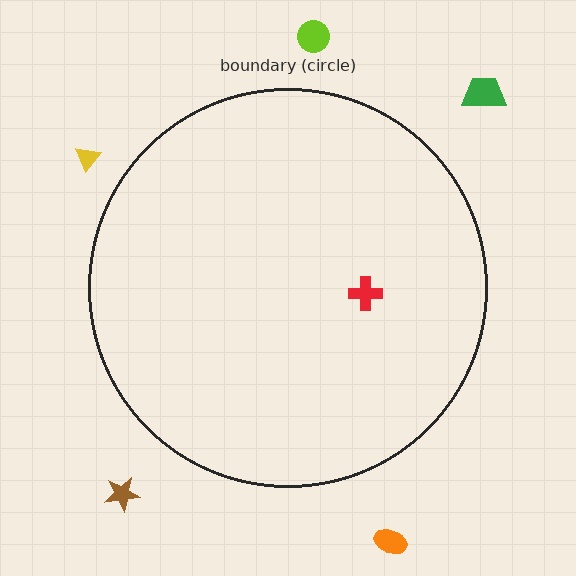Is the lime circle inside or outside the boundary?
Outside.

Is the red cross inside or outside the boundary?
Inside.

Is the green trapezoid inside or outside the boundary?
Outside.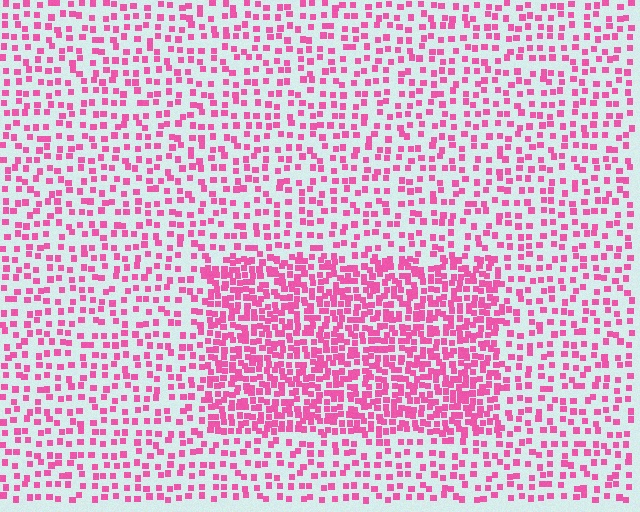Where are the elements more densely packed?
The elements are more densely packed inside the rectangle boundary.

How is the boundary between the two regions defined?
The boundary is defined by a change in element density (approximately 2.2x ratio). All elements are the same color, size, and shape.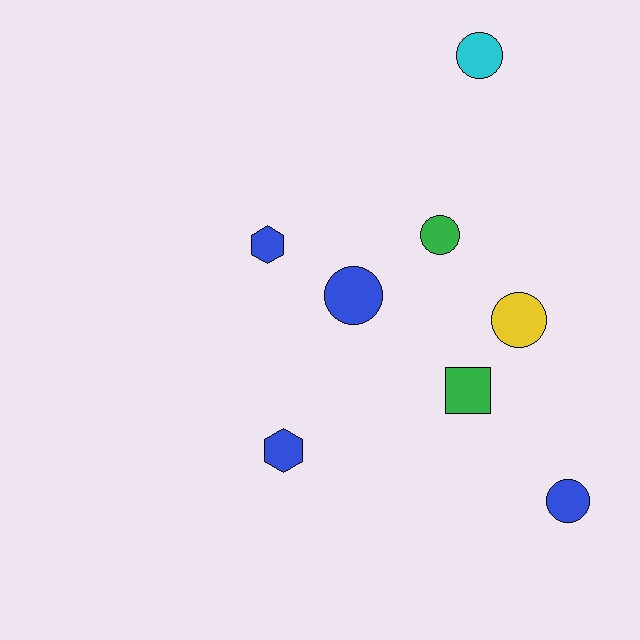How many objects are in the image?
There are 8 objects.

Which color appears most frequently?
Blue, with 4 objects.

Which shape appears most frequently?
Circle, with 5 objects.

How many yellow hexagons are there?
There are no yellow hexagons.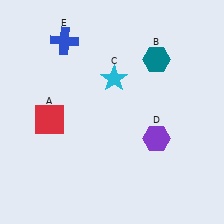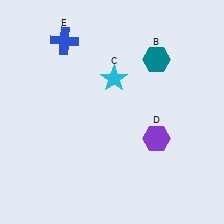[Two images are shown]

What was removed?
The red square (A) was removed in Image 2.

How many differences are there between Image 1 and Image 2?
There is 1 difference between the two images.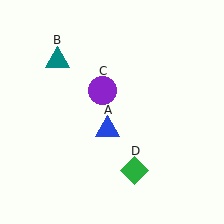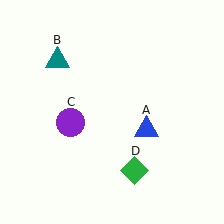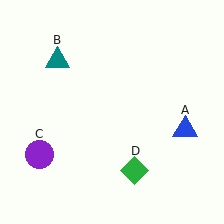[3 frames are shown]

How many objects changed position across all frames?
2 objects changed position: blue triangle (object A), purple circle (object C).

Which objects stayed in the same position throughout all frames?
Teal triangle (object B) and green diamond (object D) remained stationary.